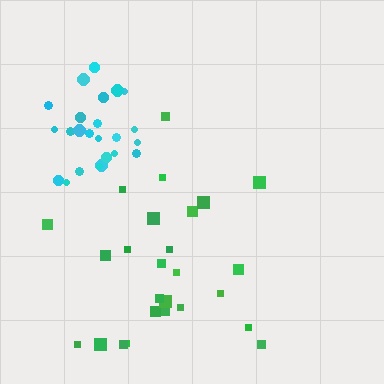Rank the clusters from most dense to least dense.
cyan, green.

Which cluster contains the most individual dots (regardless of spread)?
Green (26).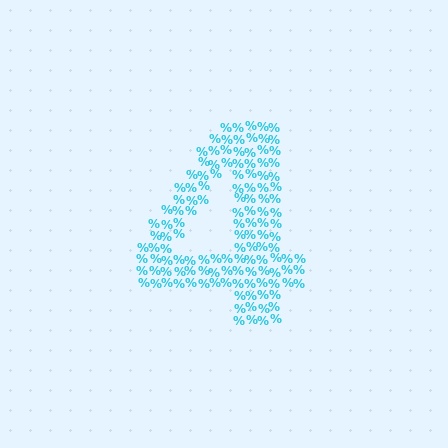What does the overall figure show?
The overall figure shows the digit 4.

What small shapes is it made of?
It is made of small percent signs.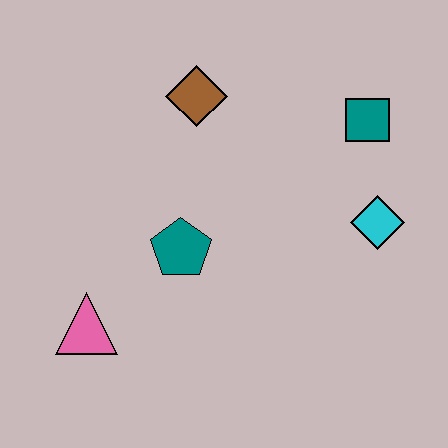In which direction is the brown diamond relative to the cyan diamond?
The brown diamond is to the left of the cyan diamond.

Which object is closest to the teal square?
The cyan diamond is closest to the teal square.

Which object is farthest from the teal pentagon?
The teal square is farthest from the teal pentagon.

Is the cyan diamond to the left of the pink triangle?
No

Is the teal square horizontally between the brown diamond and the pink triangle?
No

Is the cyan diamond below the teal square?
Yes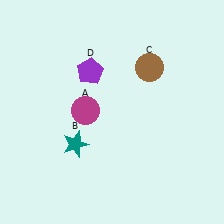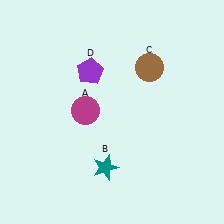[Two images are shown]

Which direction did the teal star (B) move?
The teal star (B) moved right.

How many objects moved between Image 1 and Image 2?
1 object moved between the two images.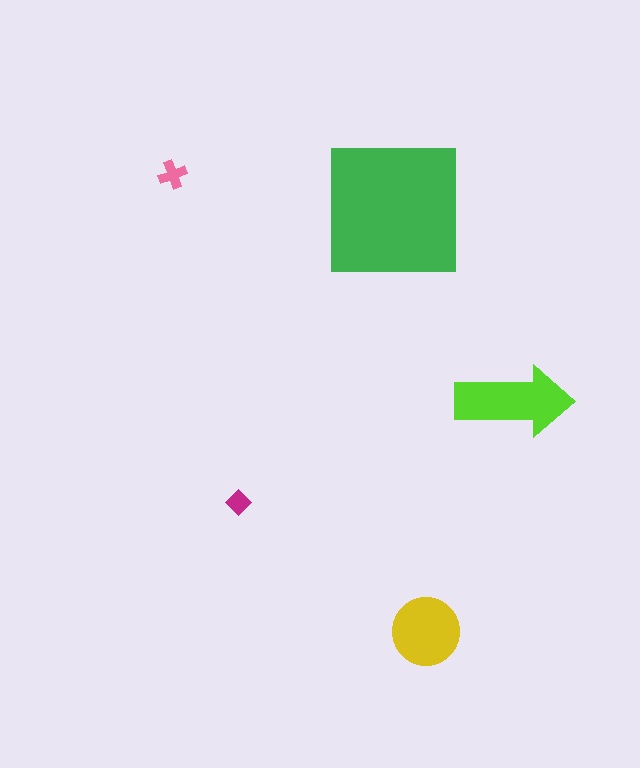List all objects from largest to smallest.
The green square, the lime arrow, the yellow circle, the pink cross, the magenta diamond.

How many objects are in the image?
There are 5 objects in the image.